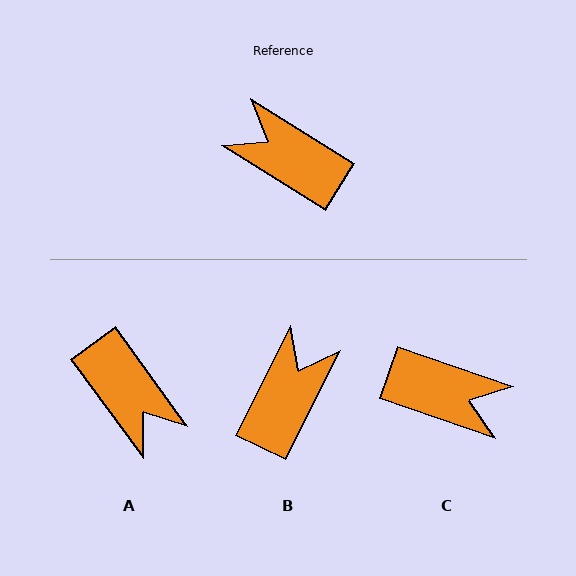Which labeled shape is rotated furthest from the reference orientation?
C, about 167 degrees away.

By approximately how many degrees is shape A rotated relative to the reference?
Approximately 158 degrees counter-clockwise.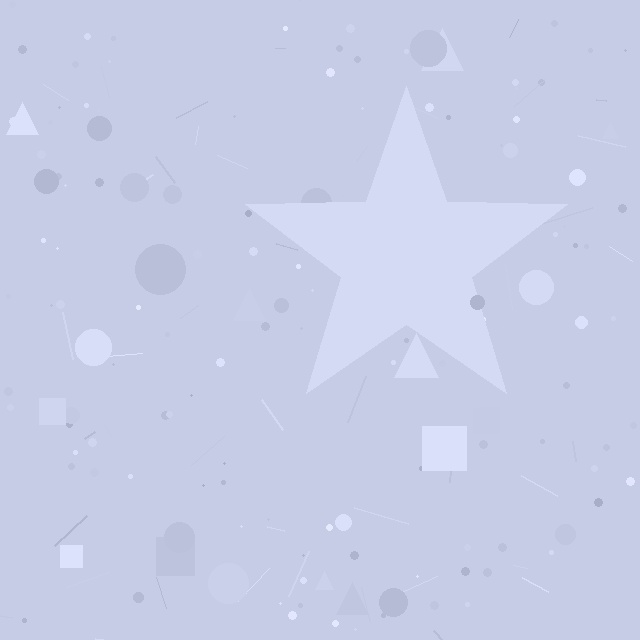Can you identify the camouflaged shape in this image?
The camouflaged shape is a star.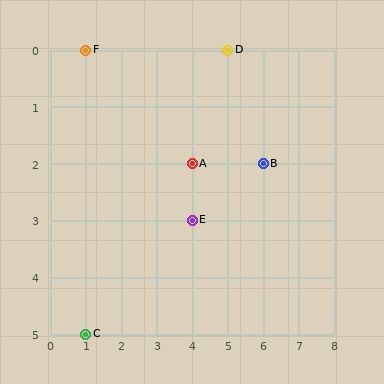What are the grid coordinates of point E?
Point E is at grid coordinates (4, 3).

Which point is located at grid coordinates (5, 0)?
Point D is at (5, 0).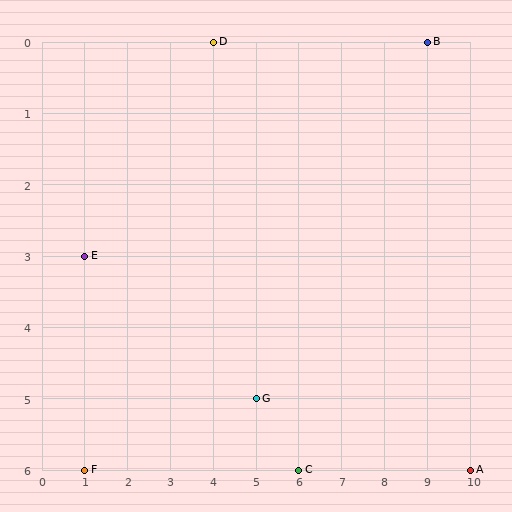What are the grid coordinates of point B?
Point B is at grid coordinates (9, 0).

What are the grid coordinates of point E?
Point E is at grid coordinates (1, 3).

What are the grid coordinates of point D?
Point D is at grid coordinates (4, 0).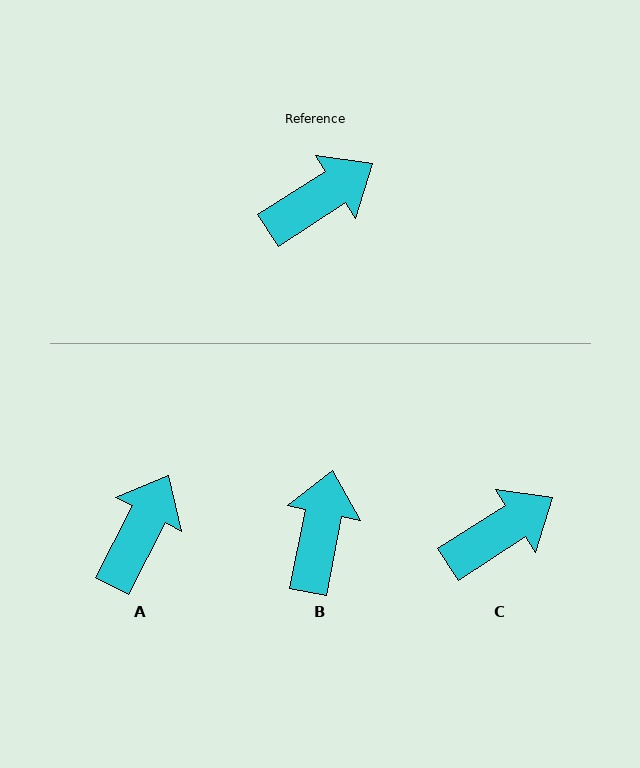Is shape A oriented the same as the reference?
No, it is off by about 30 degrees.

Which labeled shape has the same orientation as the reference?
C.